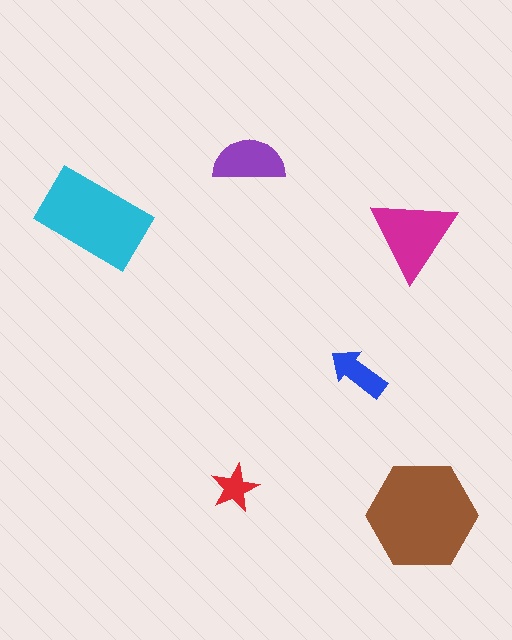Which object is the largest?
The brown hexagon.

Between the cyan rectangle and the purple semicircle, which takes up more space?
The cyan rectangle.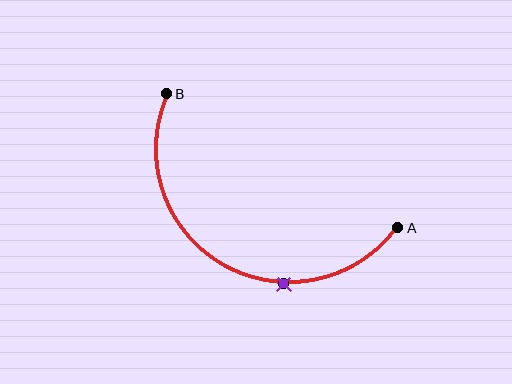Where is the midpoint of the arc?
The arc midpoint is the point on the curve farthest from the straight line joining A and B. It sits below that line.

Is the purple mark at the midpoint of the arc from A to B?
No. The purple mark lies on the arc but is closer to endpoint A. The arc midpoint would be at the point on the curve equidistant along the arc from both A and B.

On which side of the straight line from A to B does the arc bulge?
The arc bulges below the straight line connecting A and B.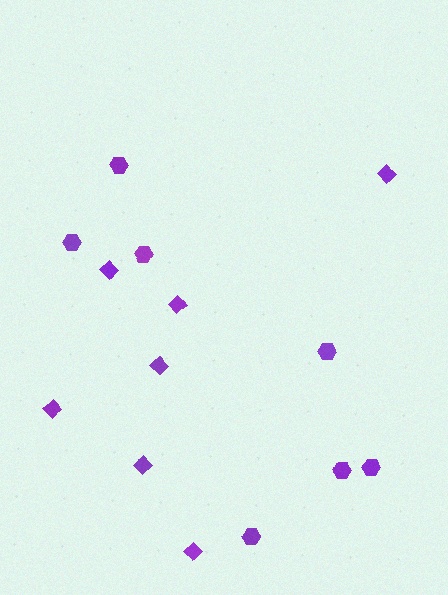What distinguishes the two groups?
There are 2 groups: one group of diamonds (7) and one group of hexagons (7).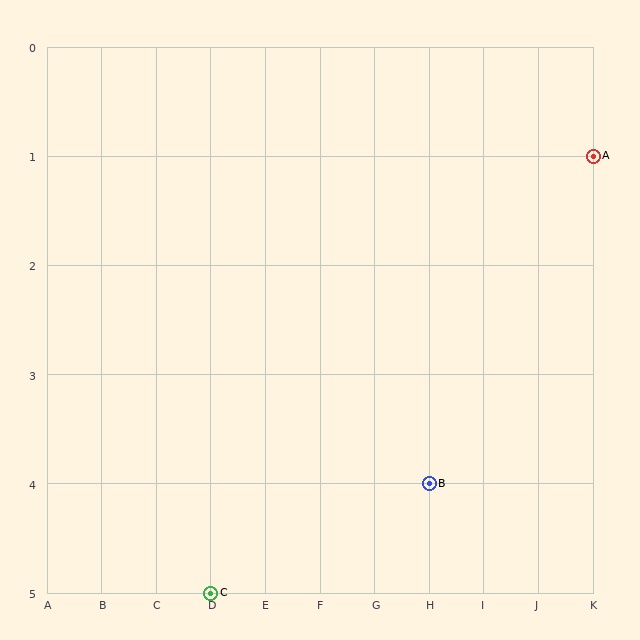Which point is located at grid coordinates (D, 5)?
Point C is at (D, 5).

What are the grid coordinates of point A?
Point A is at grid coordinates (K, 1).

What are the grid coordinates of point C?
Point C is at grid coordinates (D, 5).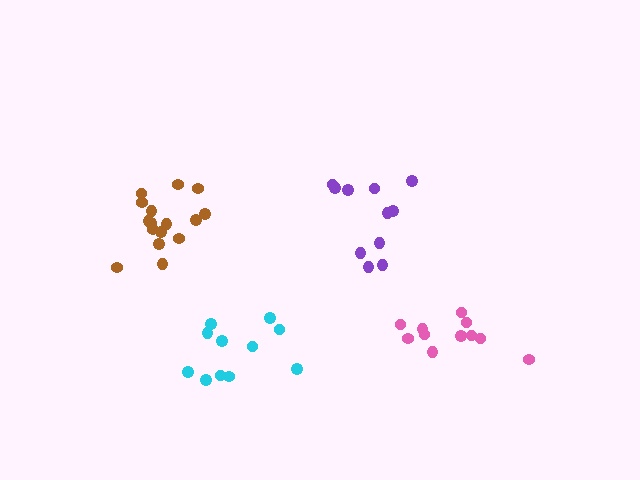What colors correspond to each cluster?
The clusters are colored: purple, cyan, pink, brown.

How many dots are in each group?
Group 1: 11 dots, Group 2: 11 dots, Group 3: 11 dots, Group 4: 16 dots (49 total).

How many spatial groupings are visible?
There are 4 spatial groupings.